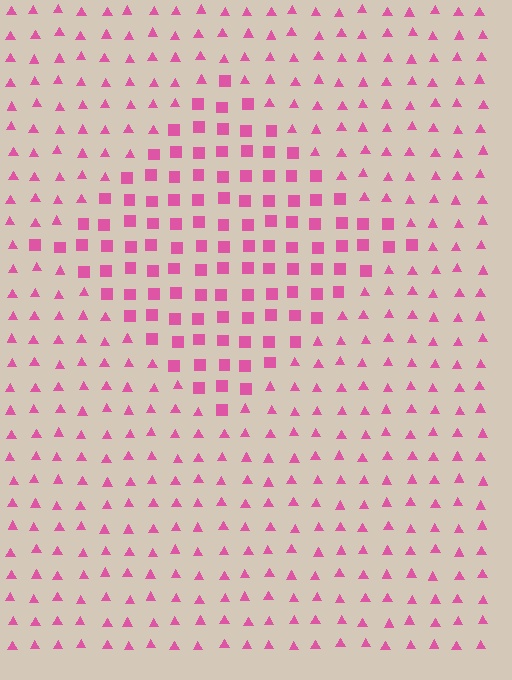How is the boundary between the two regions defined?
The boundary is defined by a change in element shape: squares inside vs. triangles outside. All elements share the same color and spacing.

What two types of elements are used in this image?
The image uses squares inside the diamond region and triangles outside it.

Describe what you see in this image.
The image is filled with small pink elements arranged in a uniform grid. A diamond-shaped region contains squares, while the surrounding area contains triangles. The boundary is defined purely by the change in element shape.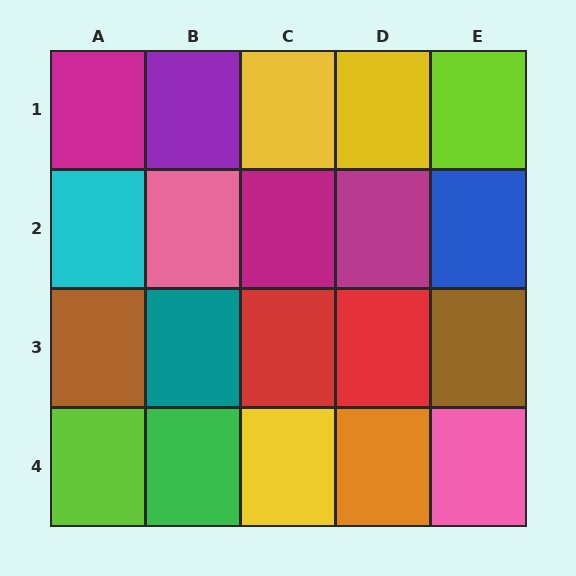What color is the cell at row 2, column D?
Magenta.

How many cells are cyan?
1 cell is cyan.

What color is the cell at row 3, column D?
Red.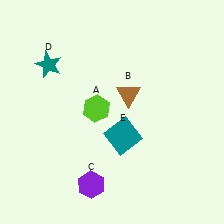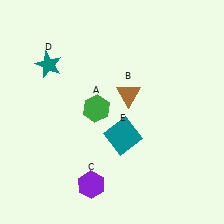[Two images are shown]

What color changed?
The hexagon (A) changed from lime in Image 1 to green in Image 2.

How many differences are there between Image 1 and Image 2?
There is 1 difference between the two images.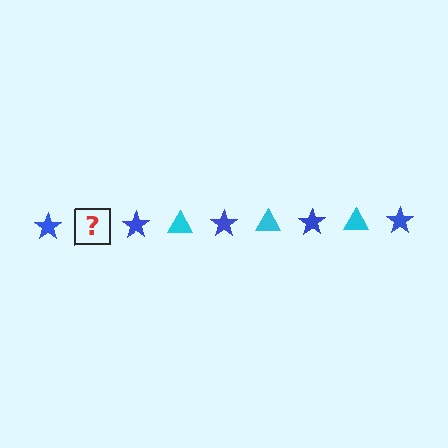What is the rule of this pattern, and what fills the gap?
The rule is that the pattern alternates between blue star and cyan triangle. The gap should be filled with a cyan triangle.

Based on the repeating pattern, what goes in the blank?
The blank should be a cyan triangle.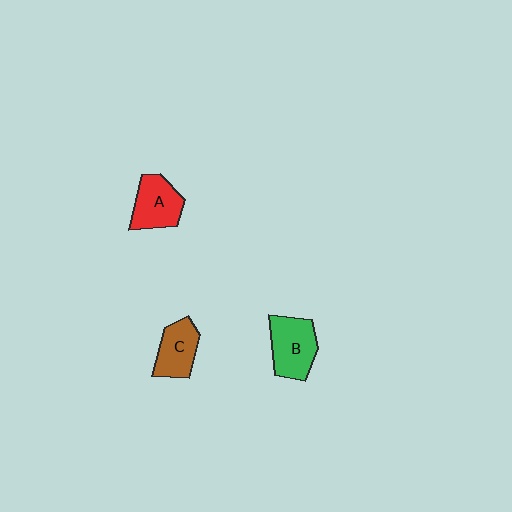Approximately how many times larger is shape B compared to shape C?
Approximately 1.2 times.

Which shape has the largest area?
Shape B (green).